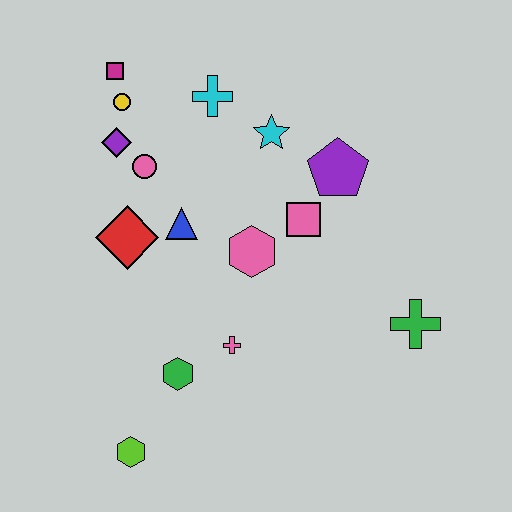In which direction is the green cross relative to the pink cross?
The green cross is to the right of the pink cross.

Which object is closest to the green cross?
The pink square is closest to the green cross.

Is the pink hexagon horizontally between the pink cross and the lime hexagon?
No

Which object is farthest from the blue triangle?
The green cross is farthest from the blue triangle.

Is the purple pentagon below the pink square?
No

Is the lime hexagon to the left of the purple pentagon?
Yes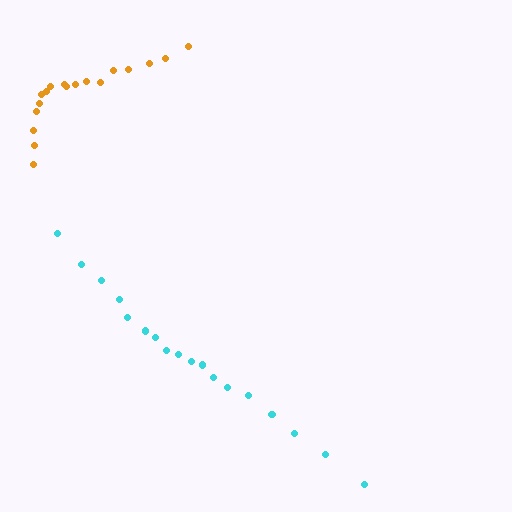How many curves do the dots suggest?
There are 2 distinct paths.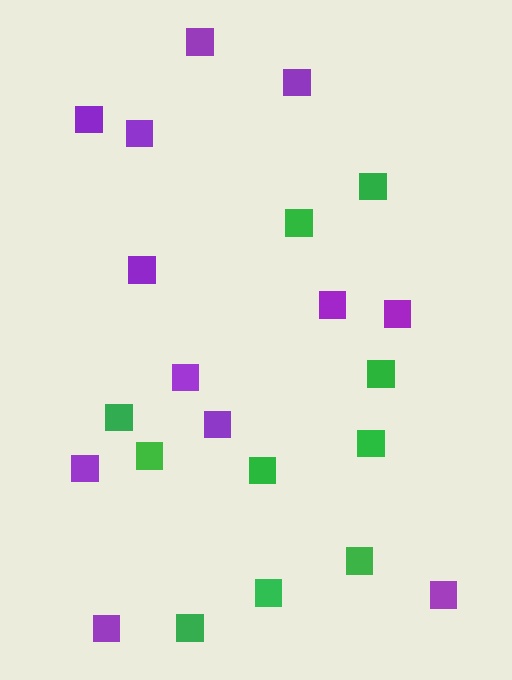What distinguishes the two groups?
There are 2 groups: one group of purple squares (12) and one group of green squares (10).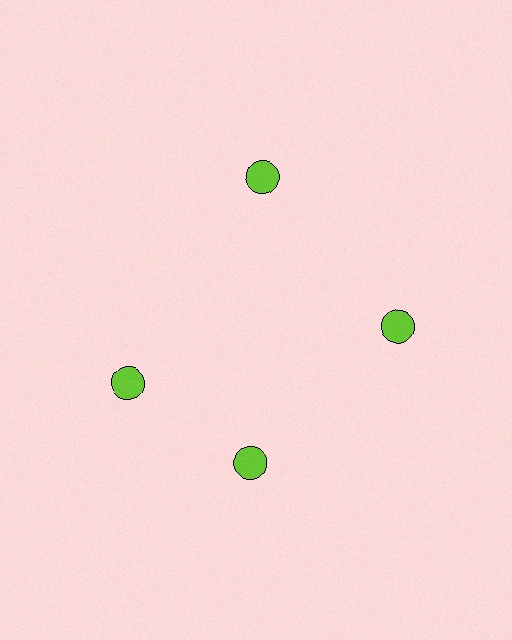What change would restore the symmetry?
The symmetry would be restored by rotating it back into even spacing with its neighbors so that all 4 circles sit at equal angles and equal distance from the center.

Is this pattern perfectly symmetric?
No. The 4 lime circles are arranged in a ring, but one element near the 9 o'clock position is rotated out of alignment along the ring, breaking the 4-fold rotational symmetry.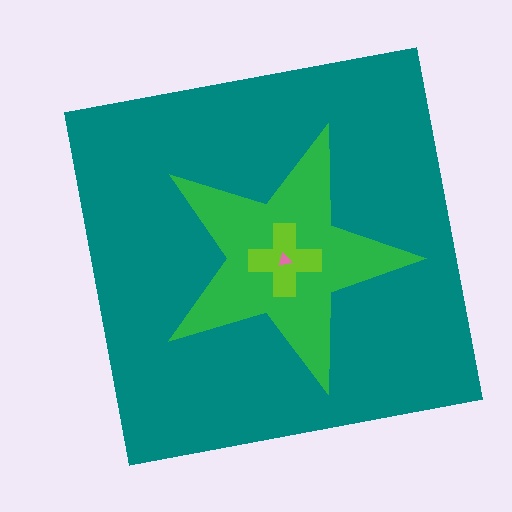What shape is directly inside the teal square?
The green star.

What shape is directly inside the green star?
The lime cross.